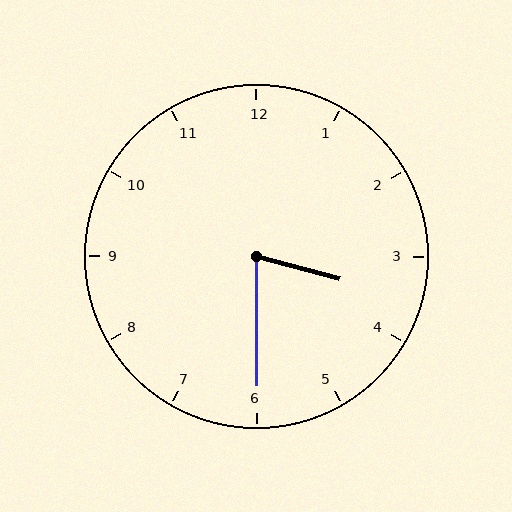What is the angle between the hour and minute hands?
Approximately 75 degrees.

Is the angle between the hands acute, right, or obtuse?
It is acute.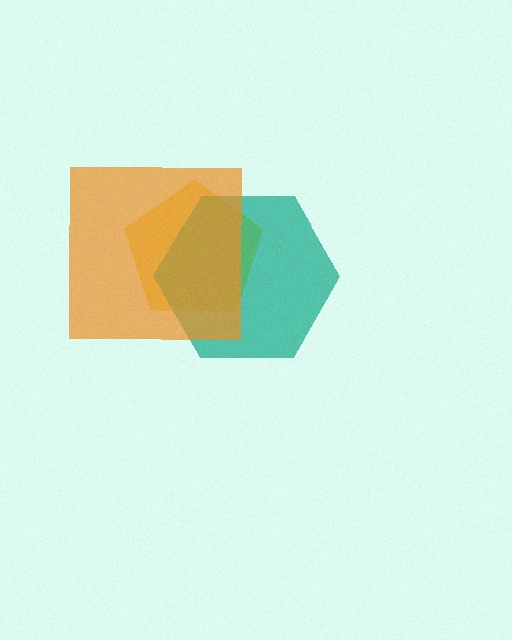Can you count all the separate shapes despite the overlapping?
Yes, there are 3 separate shapes.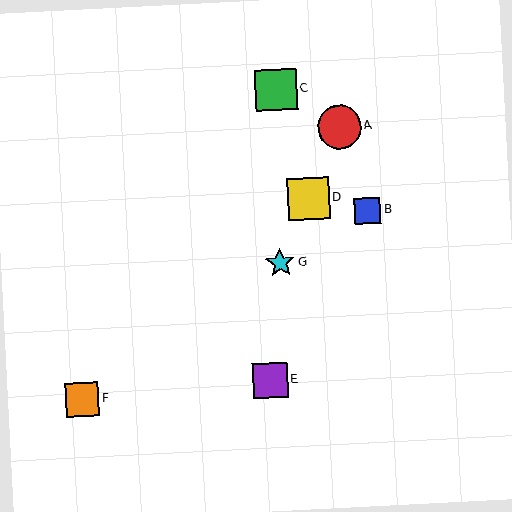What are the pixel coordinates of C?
Object C is at (276, 90).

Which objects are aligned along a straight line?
Objects A, D, G are aligned along a straight line.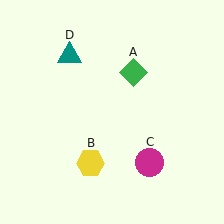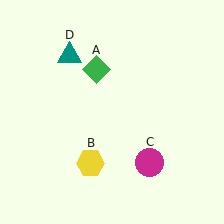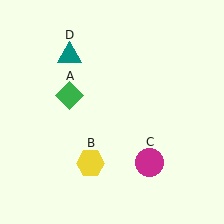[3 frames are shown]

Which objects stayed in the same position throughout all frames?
Yellow hexagon (object B) and magenta circle (object C) and teal triangle (object D) remained stationary.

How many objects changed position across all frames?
1 object changed position: green diamond (object A).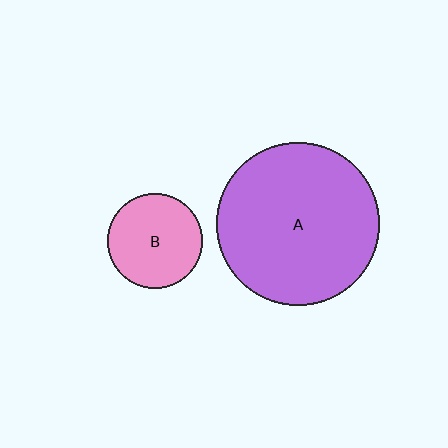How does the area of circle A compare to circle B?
Approximately 2.9 times.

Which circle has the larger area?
Circle A (purple).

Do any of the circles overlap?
No, none of the circles overlap.